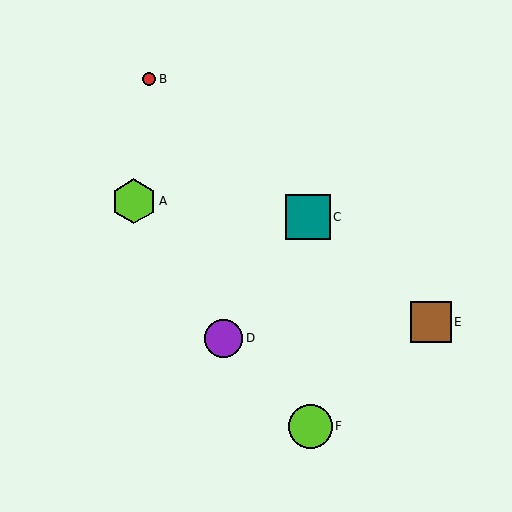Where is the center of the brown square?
The center of the brown square is at (431, 322).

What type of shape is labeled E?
Shape E is a brown square.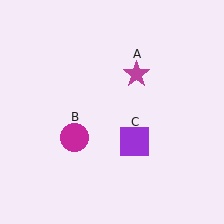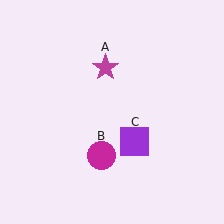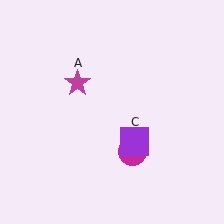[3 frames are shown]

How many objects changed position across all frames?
2 objects changed position: magenta star (object A), magenta circle (object B).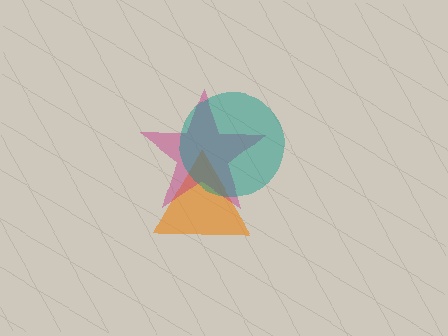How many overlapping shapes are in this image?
There are 3 overlapping shapes in the image.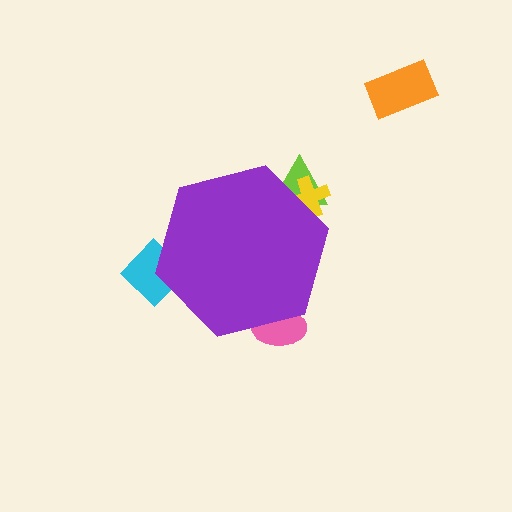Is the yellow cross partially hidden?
Yes, the yellow cross is partially hidden behind the purple hexagon.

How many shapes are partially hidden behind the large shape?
4 shapes are partially hidden.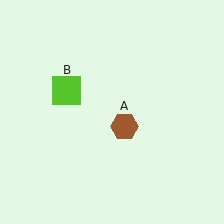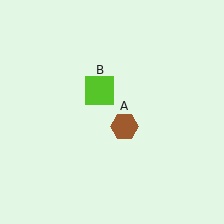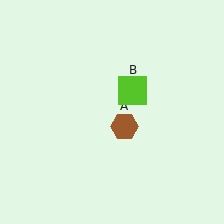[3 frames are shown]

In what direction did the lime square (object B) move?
The lime square (object B) moved right.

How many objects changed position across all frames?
1 object changed position: lime square (object B).